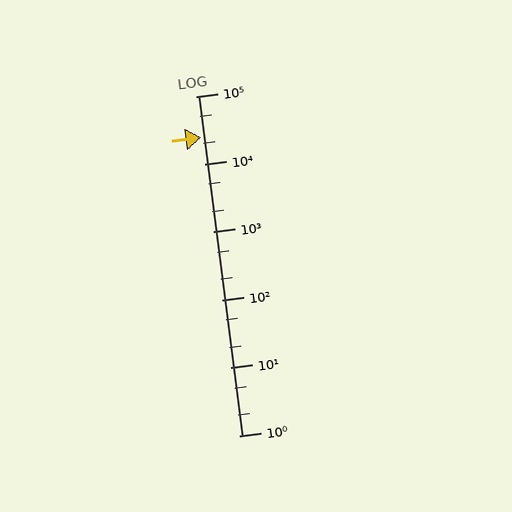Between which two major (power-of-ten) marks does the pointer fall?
The pointer is between 10000 and 100000.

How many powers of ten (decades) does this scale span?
The scale spans 5 decades, from 1 to 100000.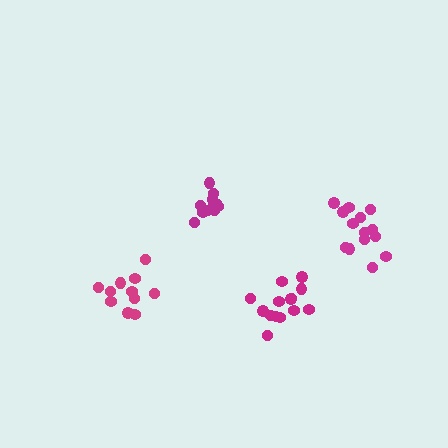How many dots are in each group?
Group 1: 14 dots, Group 2: 11 dots, Group 3: 14 dots, Group 4: 12 dots (51 total).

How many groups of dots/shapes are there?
There are 4 groups.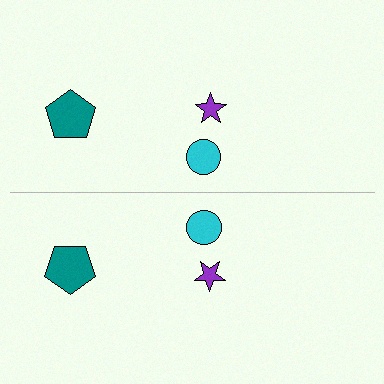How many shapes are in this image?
There are 6 shapes in this image.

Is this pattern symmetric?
Yes, this pattern has bilateral (reflection) symmetry.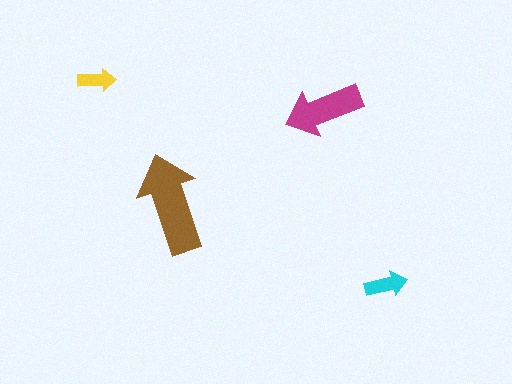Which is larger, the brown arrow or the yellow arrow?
The brown one.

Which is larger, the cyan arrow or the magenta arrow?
The magenta one.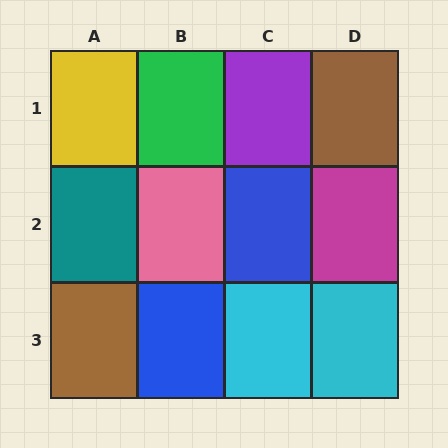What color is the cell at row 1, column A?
Yellow.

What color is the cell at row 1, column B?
Green.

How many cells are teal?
1 cell is teal.